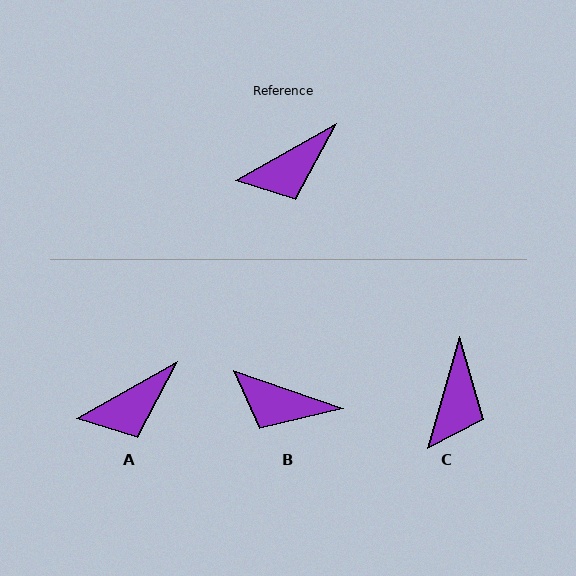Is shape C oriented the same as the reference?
No, it is off by about 45 degrees.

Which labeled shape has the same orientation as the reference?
A.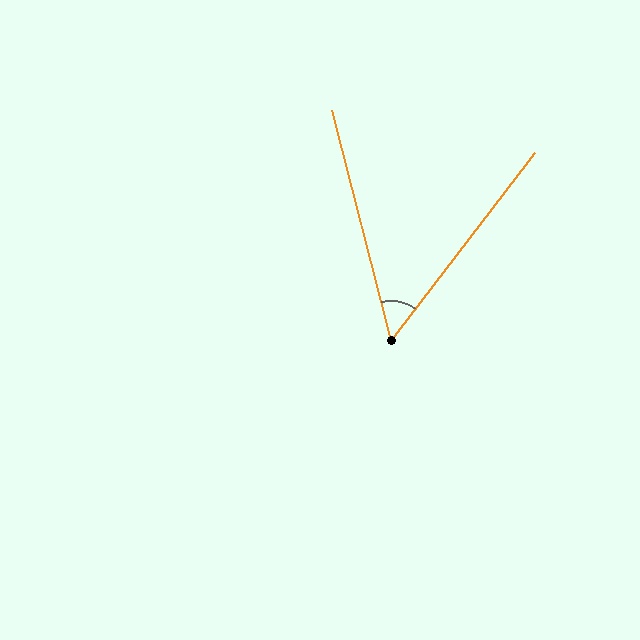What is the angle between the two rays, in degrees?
Approximately 52 degrees.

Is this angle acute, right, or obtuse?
It is acute.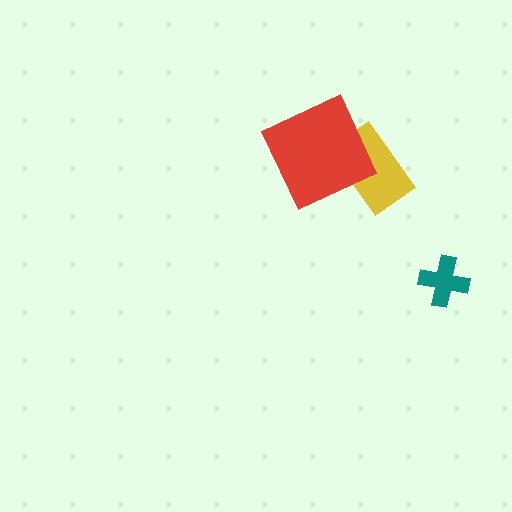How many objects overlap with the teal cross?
0 objects overlap with the teal cross.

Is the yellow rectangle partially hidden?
Yes, it is partially covered by another shape.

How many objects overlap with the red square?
1 object overlaps with the red square.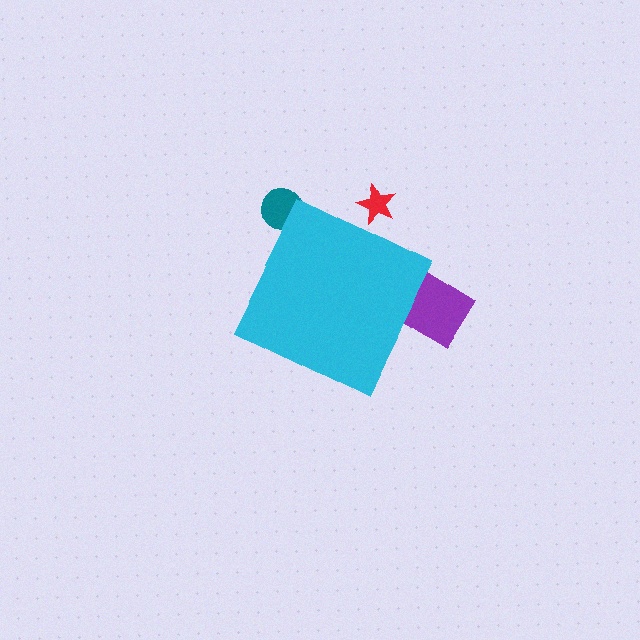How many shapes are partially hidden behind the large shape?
3 shapes are partially hidden.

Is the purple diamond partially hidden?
Yes, the purple diamond is partially hidden behind the cyan diamond.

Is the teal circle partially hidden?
Yes, the teal circle is partially hidden behind the cyan diamond.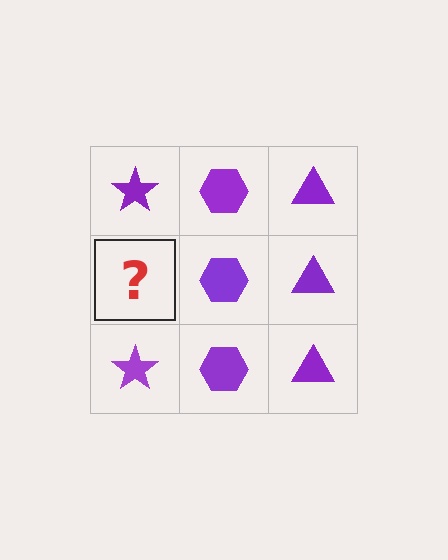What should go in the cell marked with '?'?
The missing cell should contain a purple star.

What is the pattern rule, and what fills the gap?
The rule is that each column has a consistent shape. The gap should be filled with a purple star.